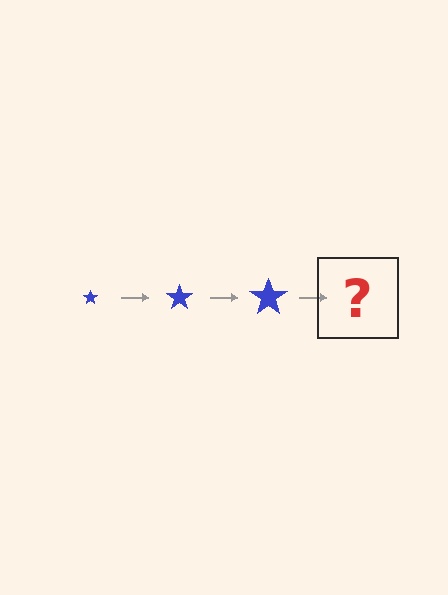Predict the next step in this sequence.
The next step is a blue star, larger than the previous one.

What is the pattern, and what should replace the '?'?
The pattern is that the star gets progressively larger each step. The '?' should be a blue star, larger than the previous one.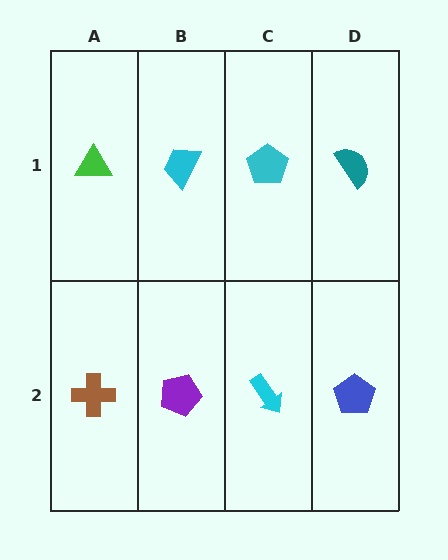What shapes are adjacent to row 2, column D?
A teal semicircle (row 1, column D), a cyan arrow (row 2, column C).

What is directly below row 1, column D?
A blue pentagon.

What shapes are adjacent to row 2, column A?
A green triangle (row 1, column A), a purple pentagon (row 2, column B).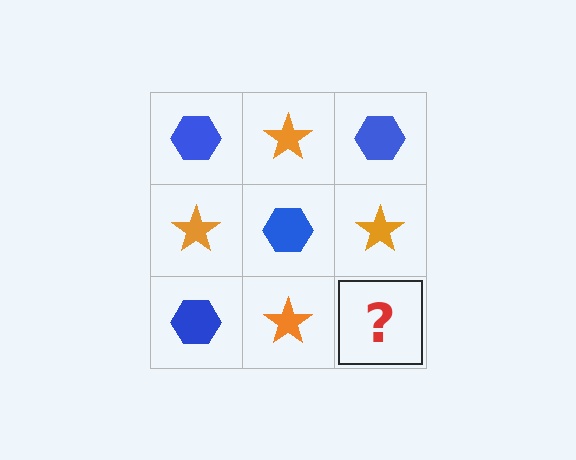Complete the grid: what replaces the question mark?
The question mark should be replaced with a blue hexagon.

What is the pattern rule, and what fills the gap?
The rule is that it alternates blue hexagon and orange star in a checkerboard pattern. The gap should be filled with a blue hexagon.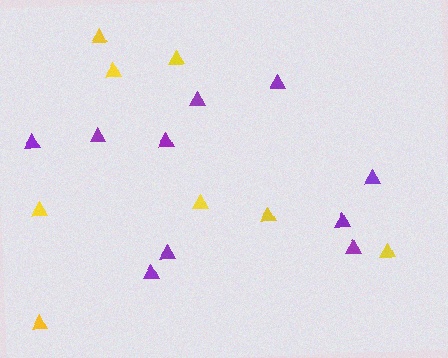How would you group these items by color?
There are 2 groups: one group of yellow triangles (8) and one group of purple triangles (10).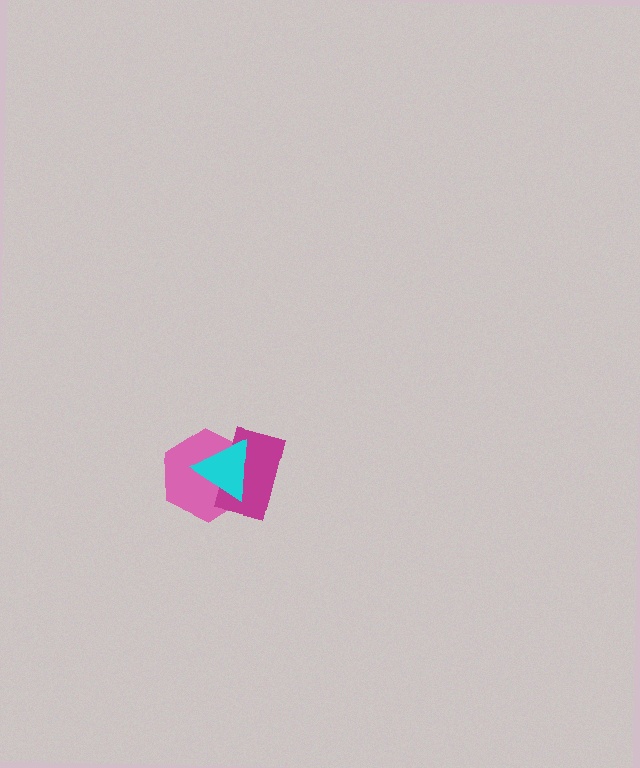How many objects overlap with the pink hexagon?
2 objects overlap with the pink hexagon.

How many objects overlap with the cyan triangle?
2 objects overlap with the cyan triangle.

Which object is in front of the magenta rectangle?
The cyan triangle is in front of the magenta rectangle.